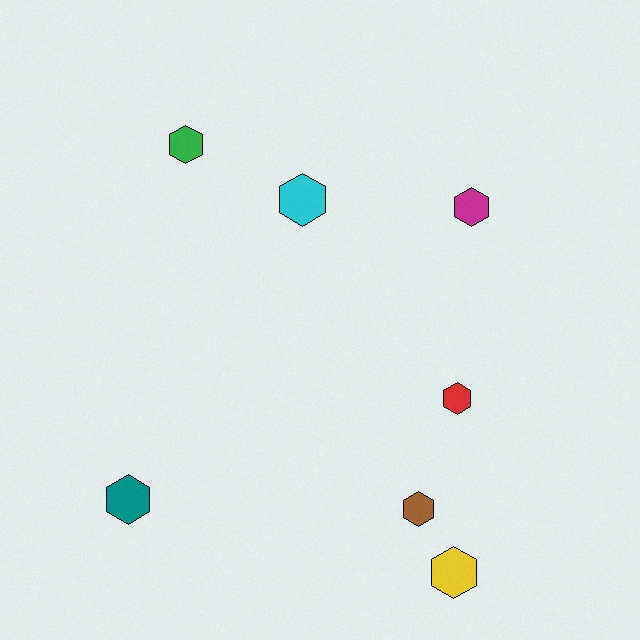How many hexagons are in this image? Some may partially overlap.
There are 7 hexagons.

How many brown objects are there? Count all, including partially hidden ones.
There is 1 brown object.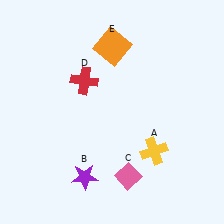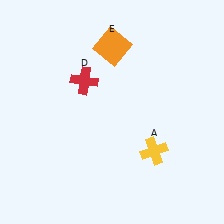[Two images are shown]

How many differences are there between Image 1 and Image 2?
There are 2 differences between the two images.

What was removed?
The purple star (B), the pink diamond (C) were removed in Image 2.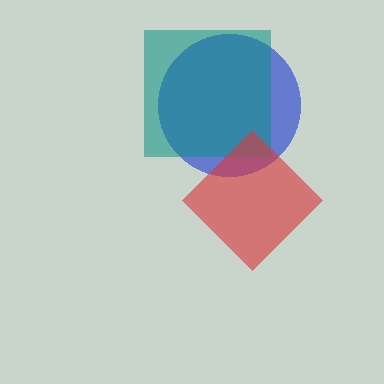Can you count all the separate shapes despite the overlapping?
Yes, there are 3 separate shapes.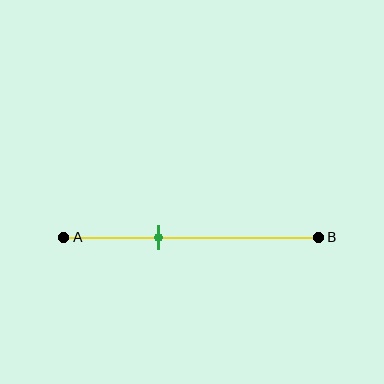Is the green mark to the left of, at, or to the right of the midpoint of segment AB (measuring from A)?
The green mark is to the left of the midpoint of segment AB.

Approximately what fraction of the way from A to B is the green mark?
The green mark is approximately 40% of the way from A to B.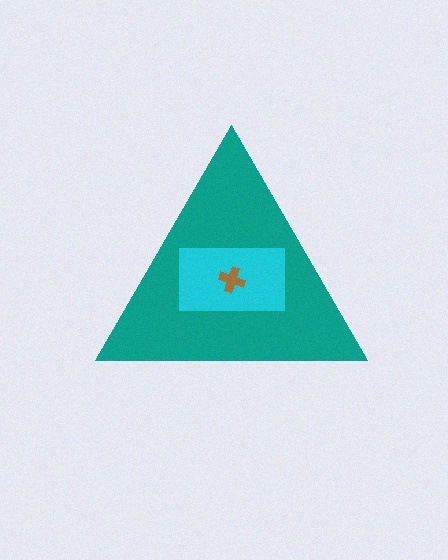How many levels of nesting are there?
3.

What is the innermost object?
The brown cross.